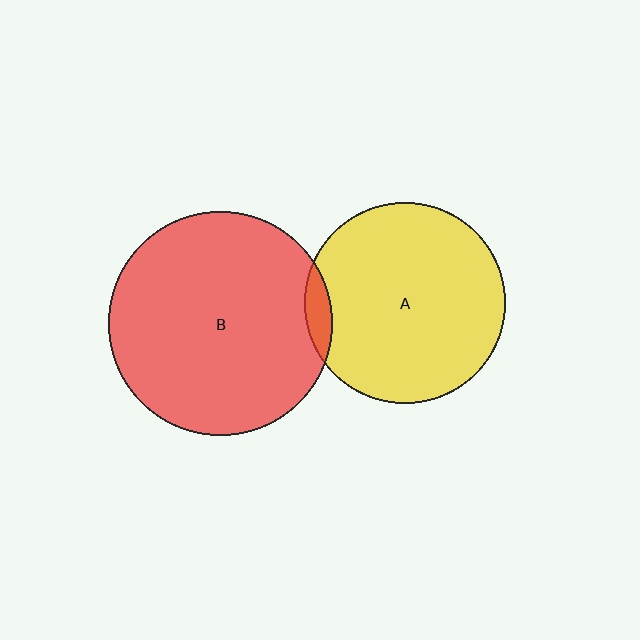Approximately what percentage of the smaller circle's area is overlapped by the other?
Approximately 5%.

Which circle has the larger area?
Circle B (red).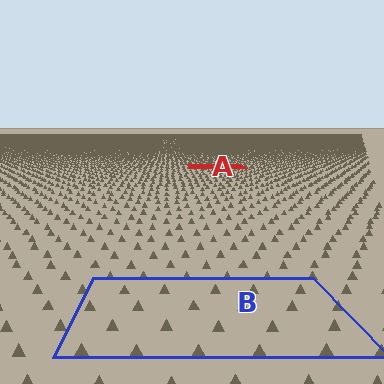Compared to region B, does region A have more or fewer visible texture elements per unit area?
Region A has more texture elements per unit area — they are packed more densely because it is farther away.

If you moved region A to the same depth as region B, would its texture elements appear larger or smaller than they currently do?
They would appear larger. At a closer depth, the same texture elements are projected at a bigger on-screen size.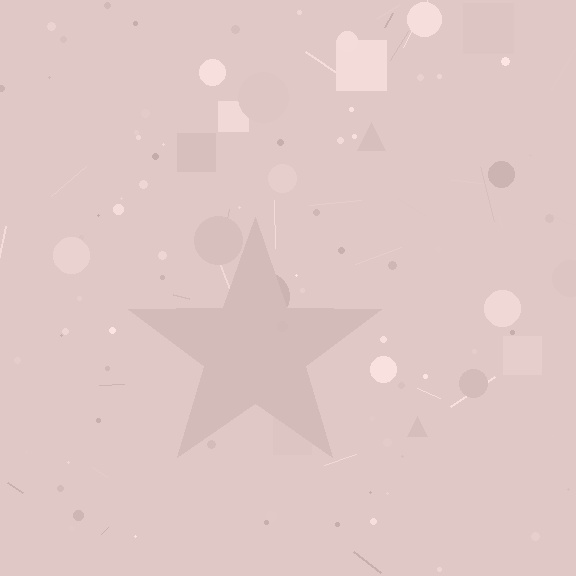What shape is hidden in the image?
A star is hidden in the image.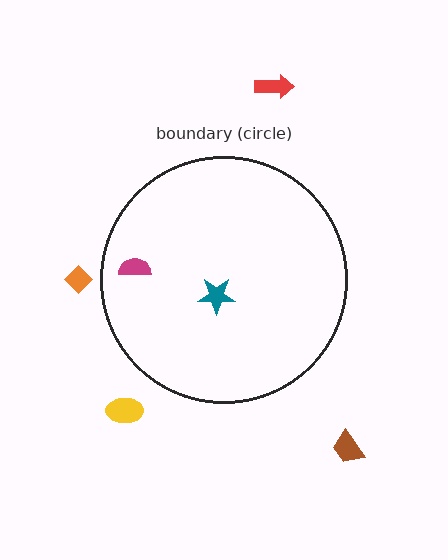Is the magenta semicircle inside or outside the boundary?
Inside.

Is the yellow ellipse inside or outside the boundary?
Outside.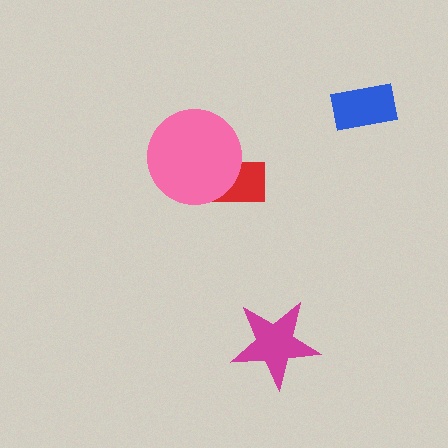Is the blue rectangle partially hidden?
No, no other shape covers it.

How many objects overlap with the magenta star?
0 objects overlap with the magenta star.